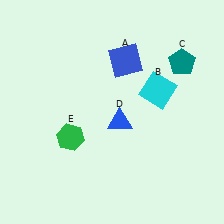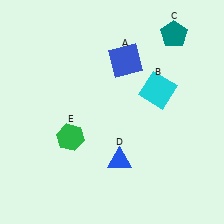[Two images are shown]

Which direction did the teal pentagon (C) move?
The teal pentagon (C) moved up.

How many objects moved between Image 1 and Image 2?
2 objects moved between the two images.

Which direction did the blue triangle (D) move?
The blue triangle (D) moved down.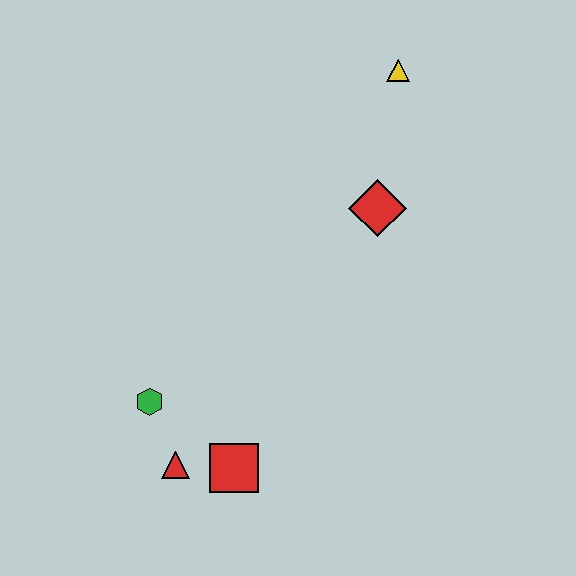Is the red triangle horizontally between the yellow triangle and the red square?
No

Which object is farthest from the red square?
The yellow triangle is farthest from the red square.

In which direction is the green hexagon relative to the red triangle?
The green hexagon is above the red triangle.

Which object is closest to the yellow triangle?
The red diamond is closest to the yellow triangle.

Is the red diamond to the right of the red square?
Yes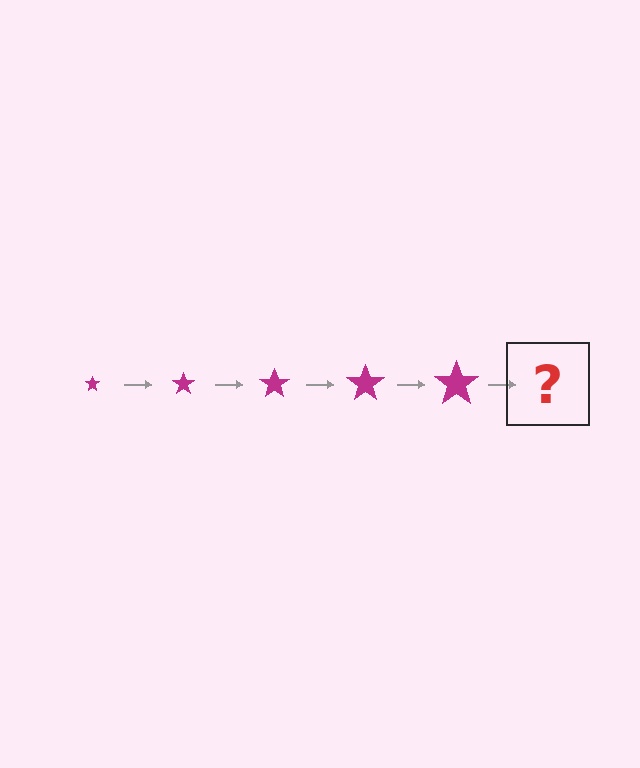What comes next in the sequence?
The next element should be a magenta star, larger than the previous one.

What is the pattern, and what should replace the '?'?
The pattern is that the star gets progressively larger each step. The '?' should be a magenta star, larger than the previous one.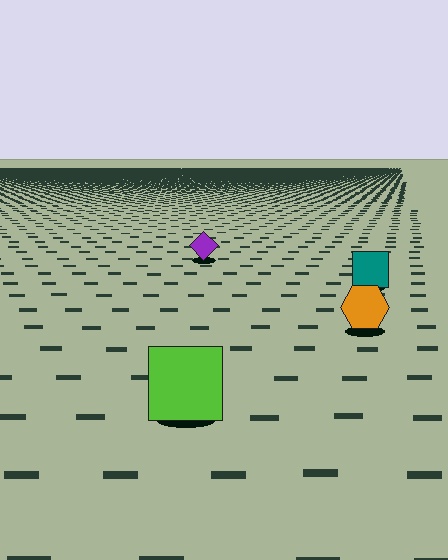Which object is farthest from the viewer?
The purple diamond is farthest from the viewer. It appears smaller and the ground texture around it is denser.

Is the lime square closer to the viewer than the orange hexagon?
Yes. The lime square is closer — you can tell from the texture gradient: the ground texture is coarser near it.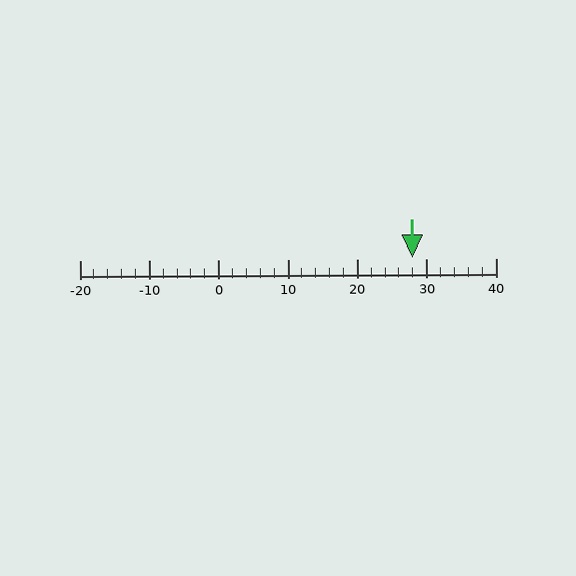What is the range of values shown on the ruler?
The ruler shows values from -20 to 40.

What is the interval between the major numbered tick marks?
The major tick marks are spaced 10 units apart.